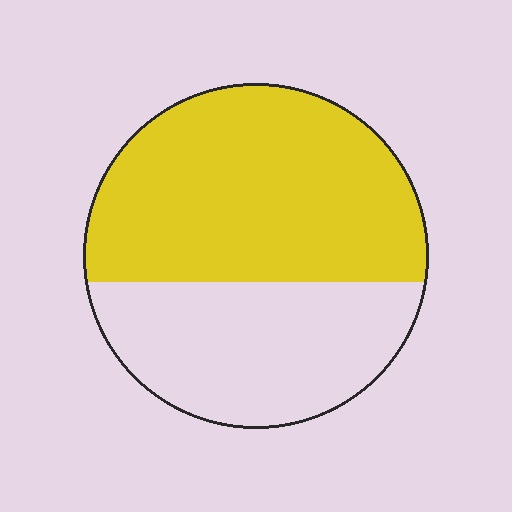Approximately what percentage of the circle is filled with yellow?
Approximately 60%.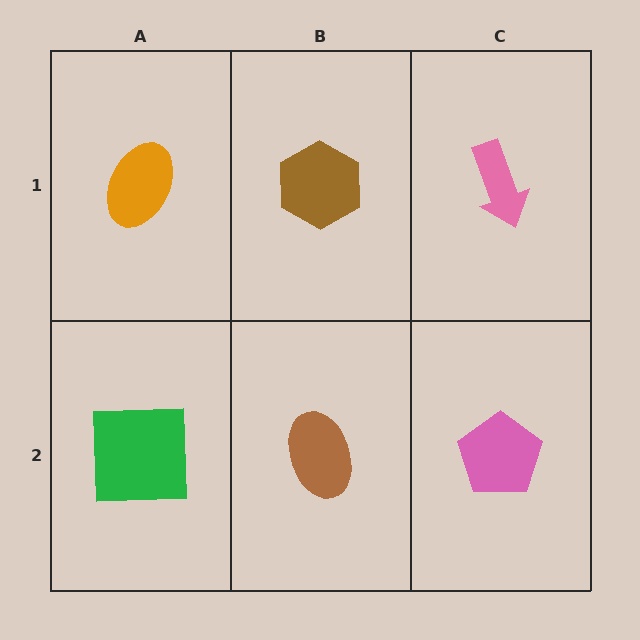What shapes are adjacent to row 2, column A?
An orange ellipse (row 1, column A), a brown ellipse (row 2, column B).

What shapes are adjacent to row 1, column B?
A brown ellipse (row 2, column B), an orange ellipse (row 1, column A), a pink arrow (row 1, column C).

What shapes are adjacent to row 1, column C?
A pink pentagon (row 2, column C), a brown hexagon (row 1, column B).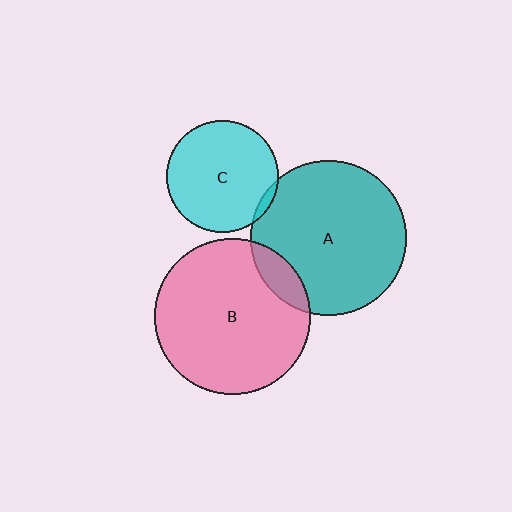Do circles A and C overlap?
Yes.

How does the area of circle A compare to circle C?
Approximately 1.9 times.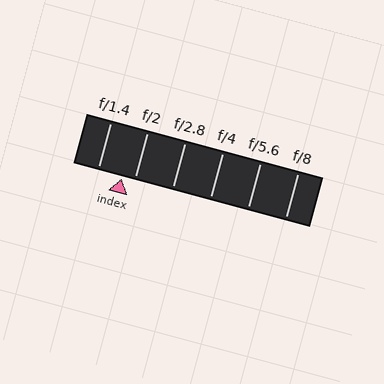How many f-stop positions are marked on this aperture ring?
There are 6 f-stop positions marked.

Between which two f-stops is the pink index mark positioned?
The index mark is between f/1.4 and f/2.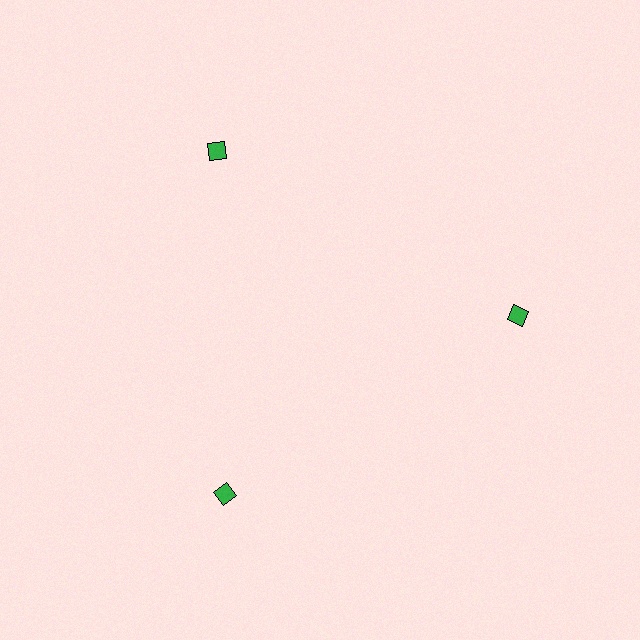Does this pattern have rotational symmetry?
Yes, this pattern has 3-fold rotational symmetry. It looks the same after rotating 120 degrees around the center.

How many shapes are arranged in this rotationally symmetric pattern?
There are 3 shapes, arranged in 3 groups of 1.